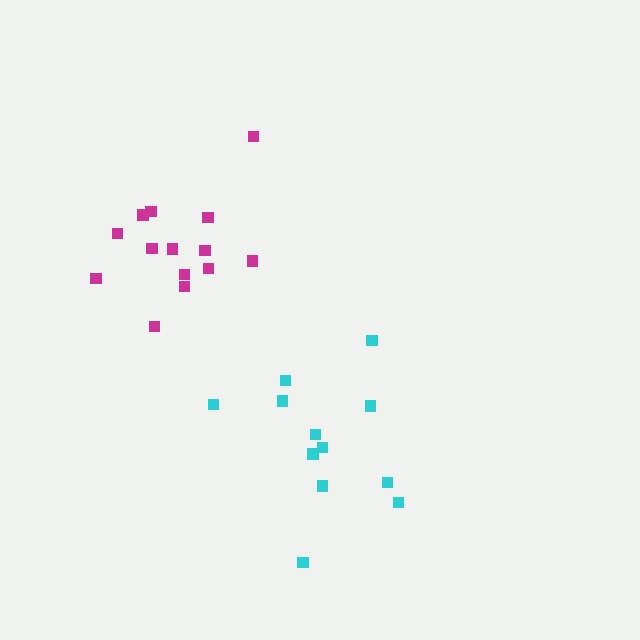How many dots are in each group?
Group 1: 12 dots, Group 2: 14 dots (26 total).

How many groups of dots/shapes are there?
There are 2 groups.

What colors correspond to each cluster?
The clusters are colored: cyan, magenta.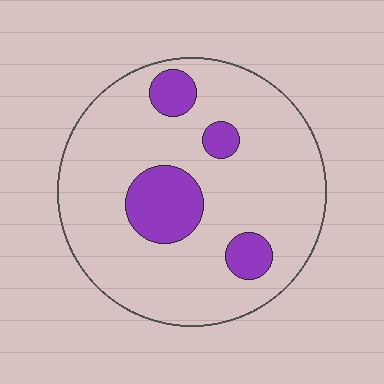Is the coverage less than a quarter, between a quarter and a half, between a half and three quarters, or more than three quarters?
Less than a quarter.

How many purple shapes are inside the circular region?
4.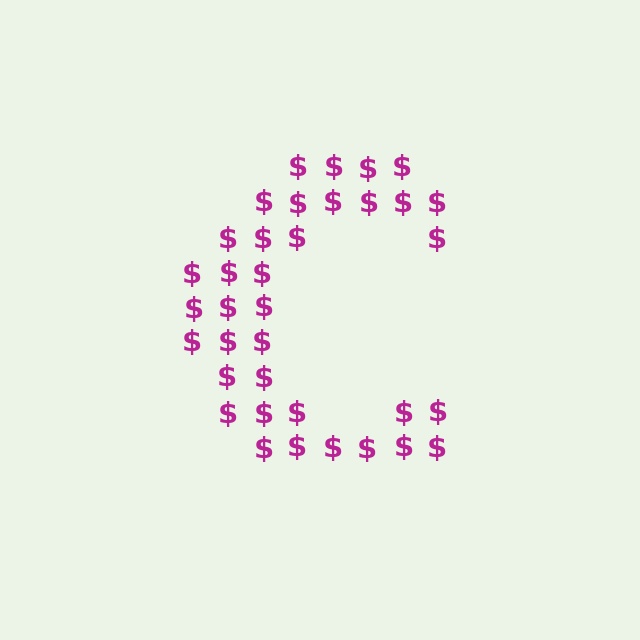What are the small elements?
The small elements are dollar signs.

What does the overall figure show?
The overall figure shows the letter C.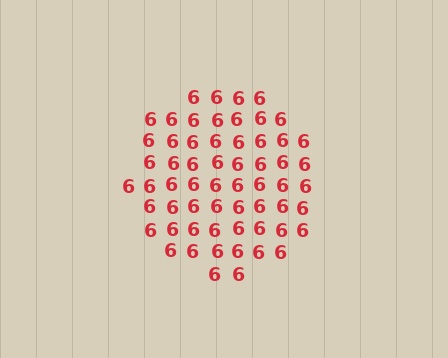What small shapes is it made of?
It is made of small digit 6's.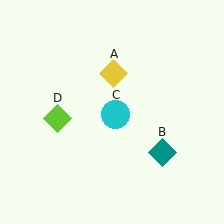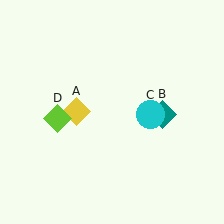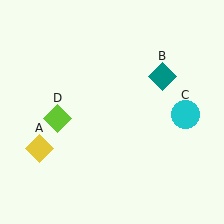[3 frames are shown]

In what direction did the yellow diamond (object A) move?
The yellow diamond (object A) moved down and to the left.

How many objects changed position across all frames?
3 objects changed position: yellow diamond (object A), teal diamond (object B), cyan circle (object C).